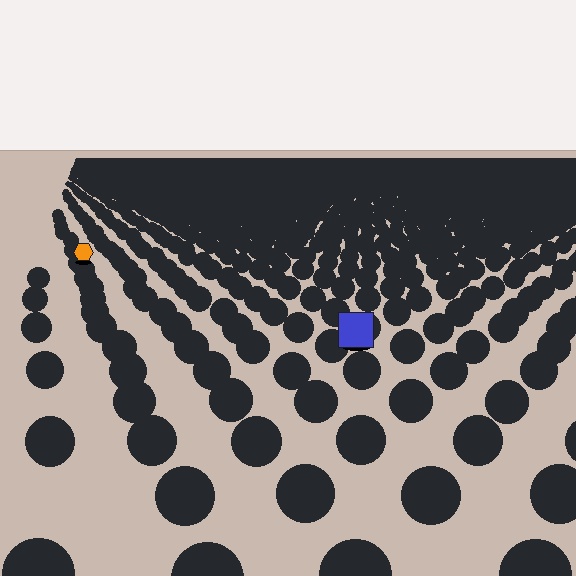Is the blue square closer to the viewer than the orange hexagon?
Yes. The blue square is closer — you can tell from the texture gradient: the ground texture is coarser near it.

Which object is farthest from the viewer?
The orange hexagon is farthest from the viewer. It appears smaller and the ground texture around it is denser.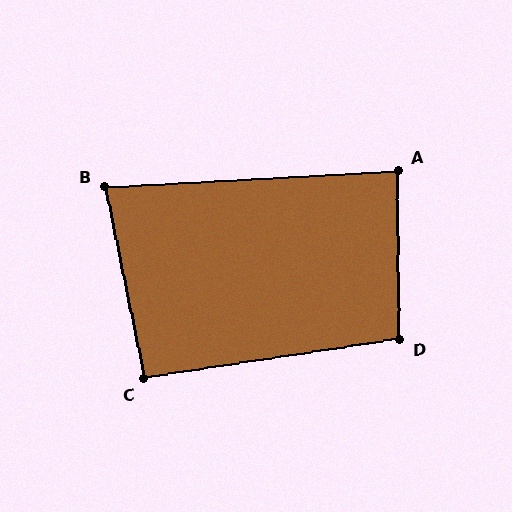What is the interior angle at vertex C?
Approximately 93 degrees (approximately right).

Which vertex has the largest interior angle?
D, at approximately 98 degrees.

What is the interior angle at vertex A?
Approximately 87 degrees (approximately right).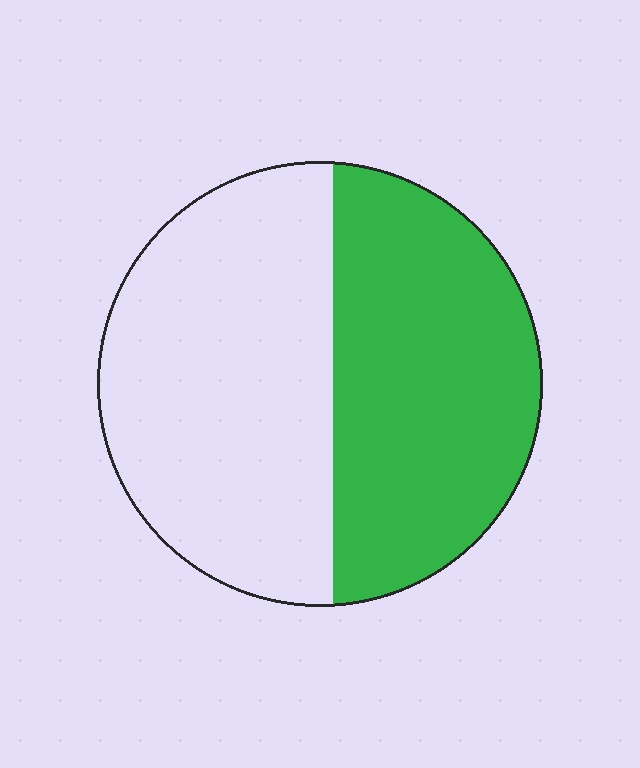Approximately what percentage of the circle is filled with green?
Approximately 45%.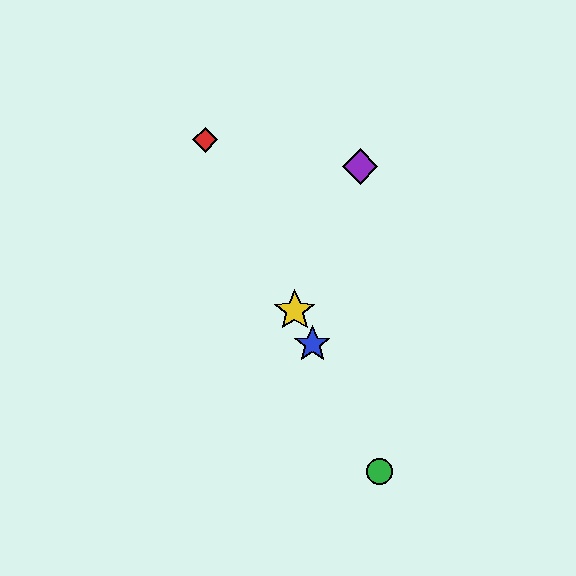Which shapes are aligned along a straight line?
The red diamond, the blue star, the green circle, the yellow star are aligned along a straight line.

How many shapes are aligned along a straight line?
4 shapes (the red diamond, the blue star, the green circle, the yellow star) are aligned along a straight line.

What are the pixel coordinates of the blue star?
The blue star is at (312, 344).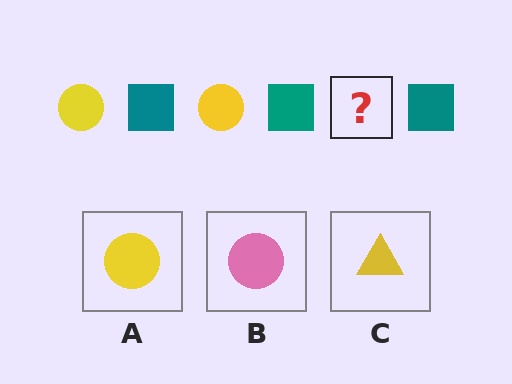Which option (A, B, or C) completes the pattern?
A.